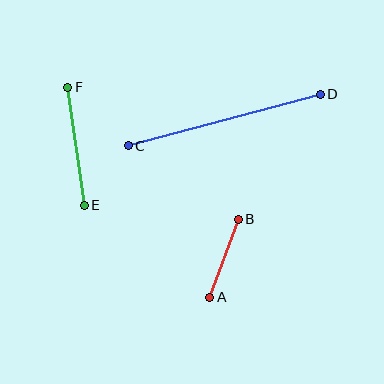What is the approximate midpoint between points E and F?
The midpoint is at approximately (76, 146) pixels.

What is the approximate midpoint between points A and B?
The midpoint is at approximately (224, 258) pixels.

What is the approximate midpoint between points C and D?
The midpoint is at approximately (224, 120) pixels.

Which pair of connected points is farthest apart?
Points C and D are farthest apart.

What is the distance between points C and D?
The distance is approximately 198 pixels.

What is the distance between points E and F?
The distance is approximately 119 pixels.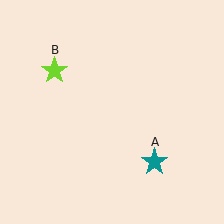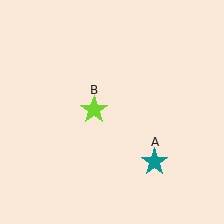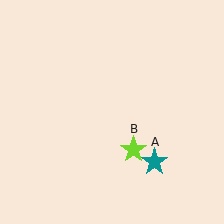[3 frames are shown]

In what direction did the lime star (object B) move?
The lime star (object B) moved down and to the right.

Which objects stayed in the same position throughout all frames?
Teal star (object A) remained stationary.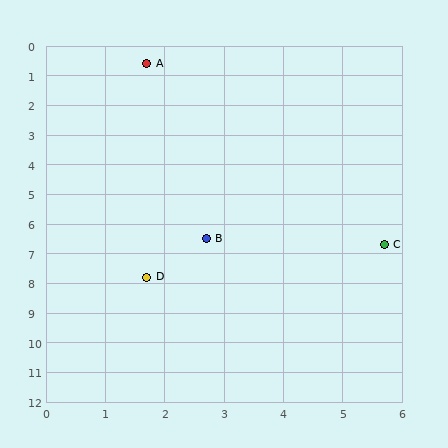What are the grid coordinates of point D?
Point D is at approximately (1.7, 7.8).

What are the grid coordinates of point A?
Point A is at approximately (1.7, 0.6).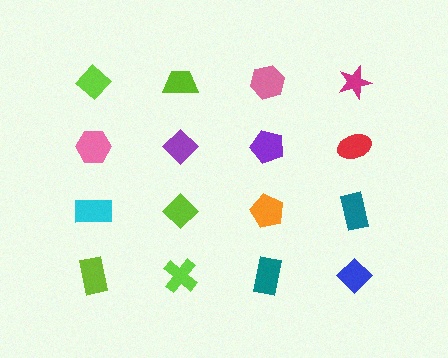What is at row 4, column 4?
A blue diamond.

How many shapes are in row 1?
4 shapes.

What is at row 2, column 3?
A purple pentagon.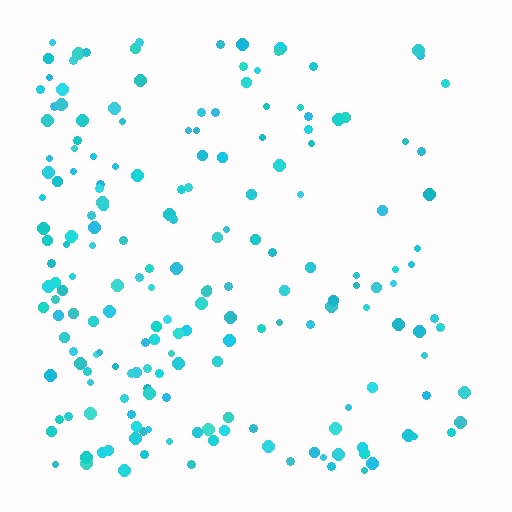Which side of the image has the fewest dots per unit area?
The right.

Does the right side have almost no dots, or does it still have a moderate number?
Still a moderate number, just noticeably fewer than the left.